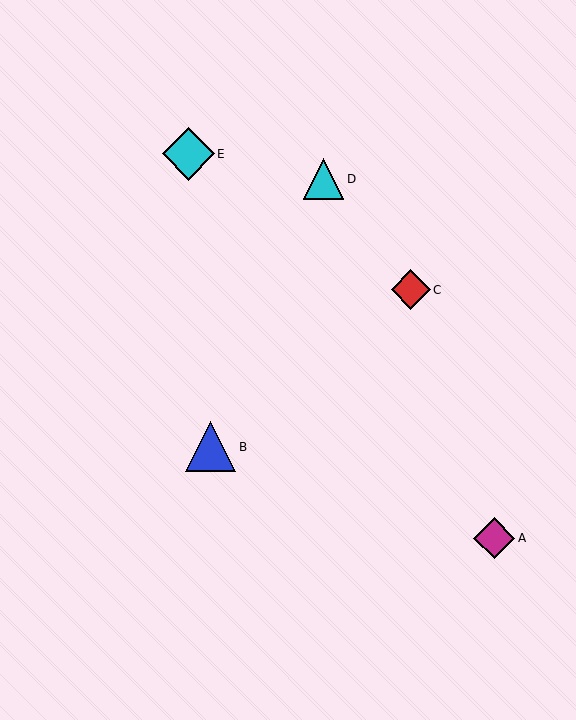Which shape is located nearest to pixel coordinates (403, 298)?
The red diamond (labeled C) at (411, 290) is nearest to that location.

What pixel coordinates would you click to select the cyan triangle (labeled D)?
Click at (323, 179) to select the cyan triangle D.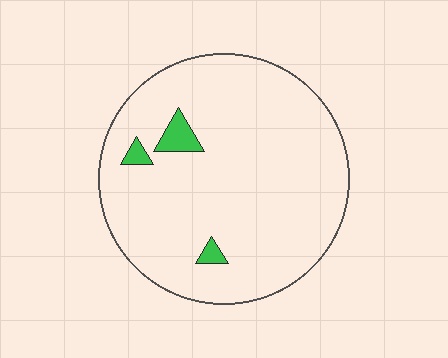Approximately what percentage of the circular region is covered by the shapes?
Approximately 5%.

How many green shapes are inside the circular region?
3.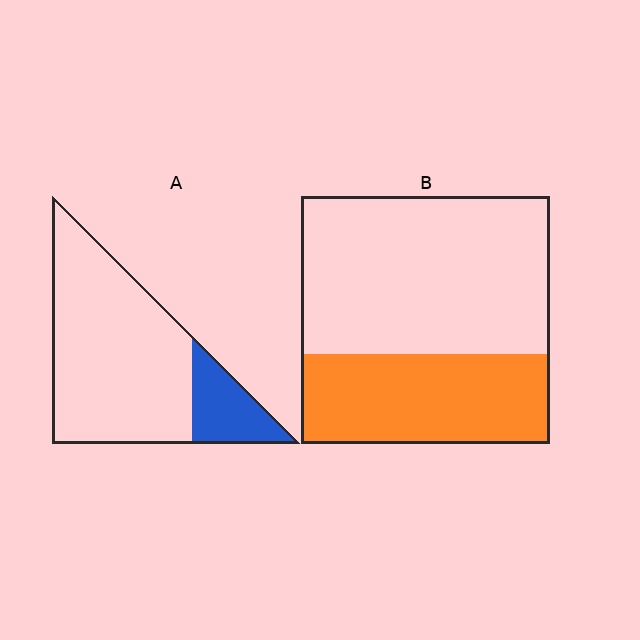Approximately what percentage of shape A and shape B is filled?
A is approximately 20% and B is approximately 35%.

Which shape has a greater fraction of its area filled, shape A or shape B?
Shape B.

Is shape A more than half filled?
No.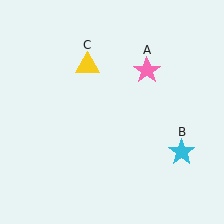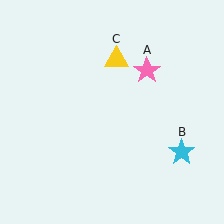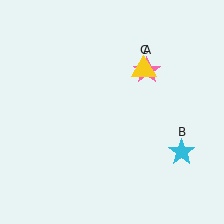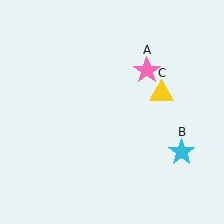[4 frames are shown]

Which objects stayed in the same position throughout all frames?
Pink star (object A) and cyan star (object B) remained stationary.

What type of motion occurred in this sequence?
The yellow triangle (object C) rotated clockwise around the center of the scene.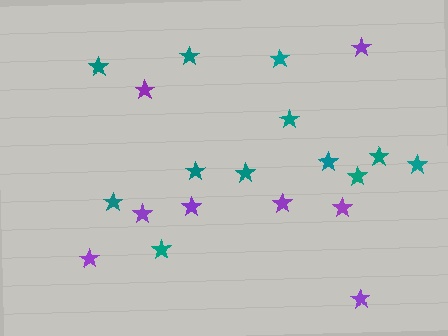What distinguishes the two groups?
There are 2 groups: one group of purple stars (8) and one group of teal stars (12).